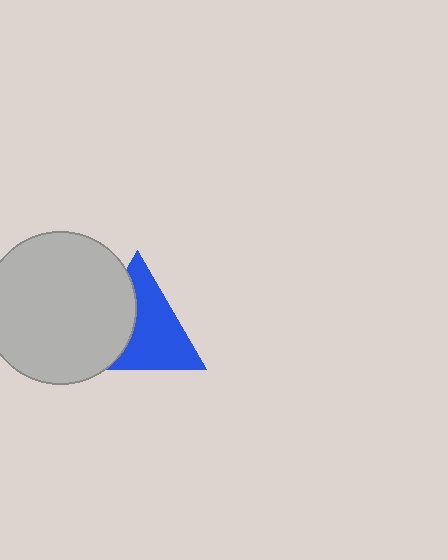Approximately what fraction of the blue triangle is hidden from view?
Roughly 40% of the blue triangle is hidden behind the light gray circle.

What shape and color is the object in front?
The object in front is a light gray circle.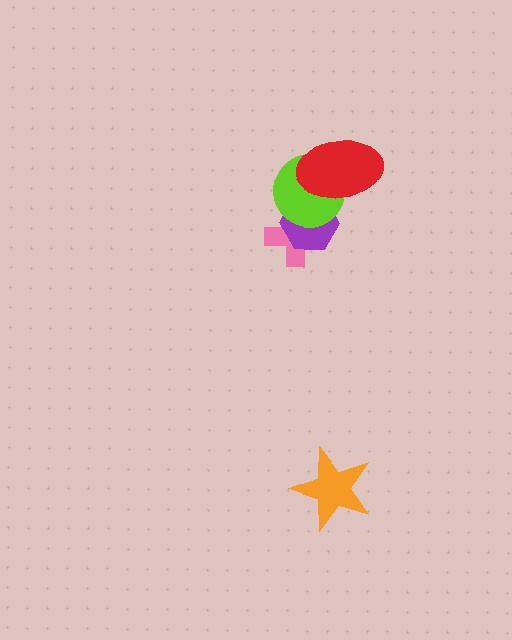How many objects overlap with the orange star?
0 objects overlap with the orange star.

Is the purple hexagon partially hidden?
Yes, it is partially covered by another shape.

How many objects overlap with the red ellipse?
2 objects overlap with the red ellipse.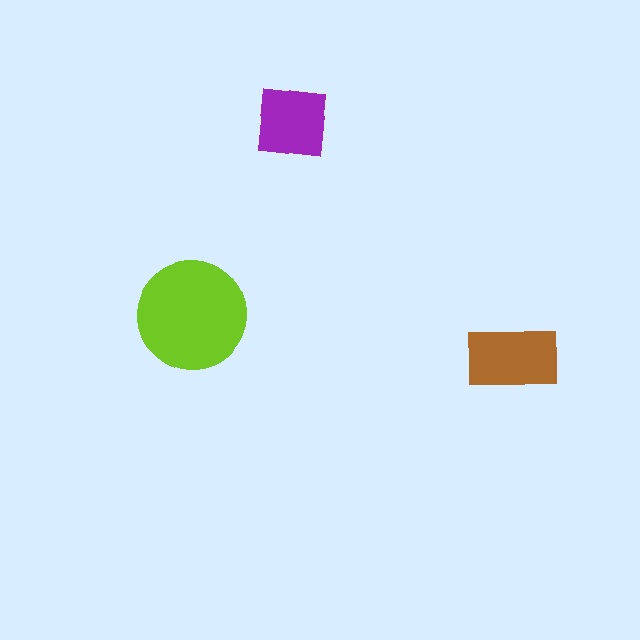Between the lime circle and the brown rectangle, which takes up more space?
The lime circle.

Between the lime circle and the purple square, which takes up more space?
The lime circle.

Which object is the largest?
The lime circle.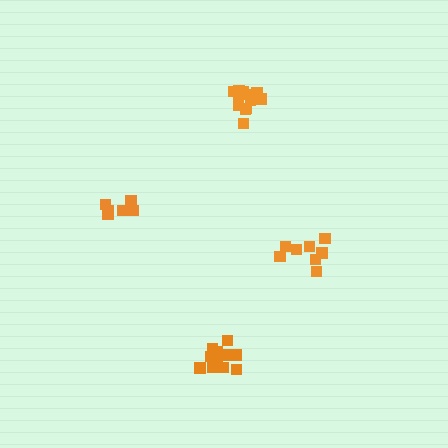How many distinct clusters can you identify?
There are 4 distinct clusters.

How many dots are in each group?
Group 1: 8 dots, Group 2: 12 dots, Group 3: 6 dots, Group 4: 12 dots (38 total).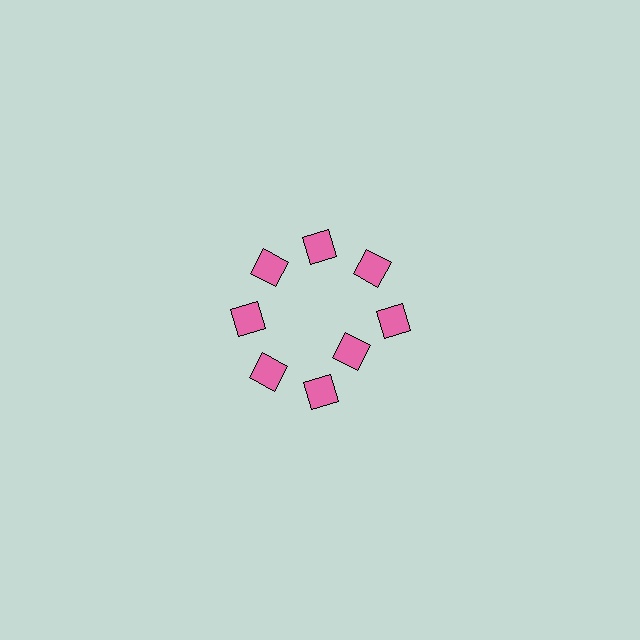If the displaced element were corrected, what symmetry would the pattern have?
It would have 8-fold rotational symmetry — the pattern would map onto itself every 45 degrees.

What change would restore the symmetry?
The symmetry would be restored by moving it outward, back onto the ring so that all 8 squares sit at equal angles and equal distance from the center.